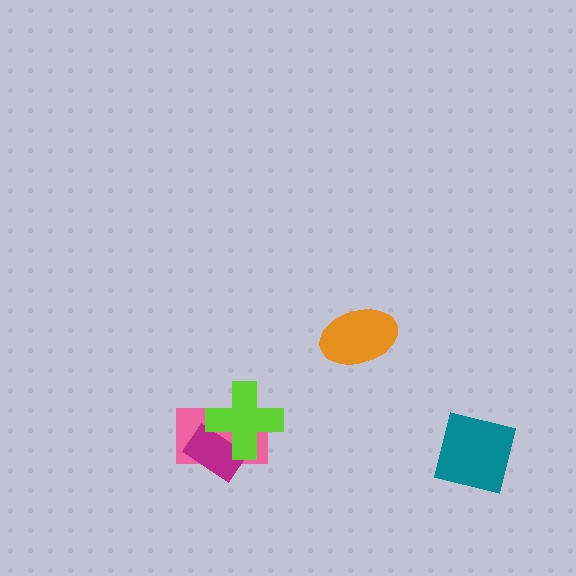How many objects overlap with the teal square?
0 objects overlap with the teal square.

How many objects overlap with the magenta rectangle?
2 objects overlap with the magenta rectangle.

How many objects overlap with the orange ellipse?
0 objects overlap with the orange ellipse.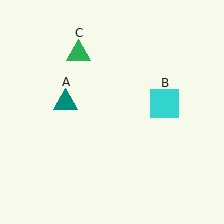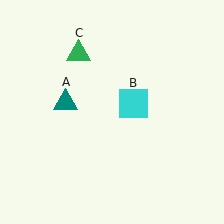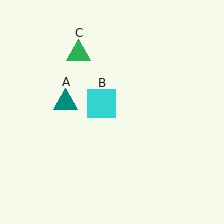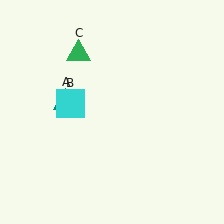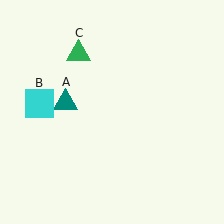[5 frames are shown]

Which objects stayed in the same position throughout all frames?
Teal triangle (object A) and green triangle (object C) remained stationary.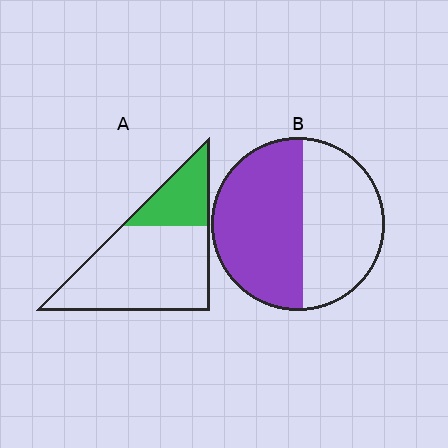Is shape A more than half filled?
No.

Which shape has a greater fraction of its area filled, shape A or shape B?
Shape B.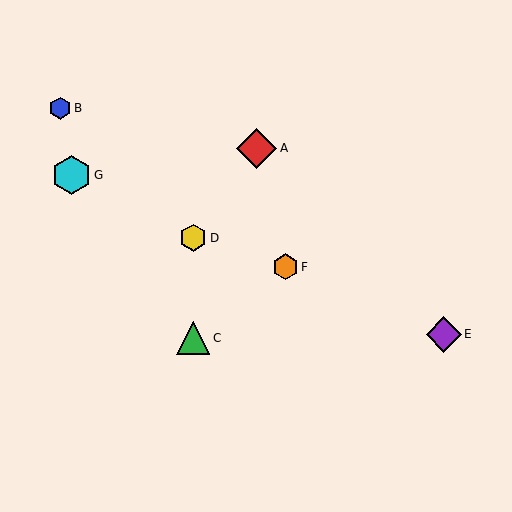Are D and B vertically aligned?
No, D is at x≈193 and B is at x≈60.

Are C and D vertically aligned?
Yes, both are at x≈193.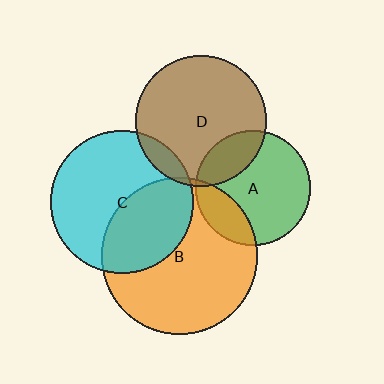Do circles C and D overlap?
Yes.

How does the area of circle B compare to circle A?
Approximately 1.9 times.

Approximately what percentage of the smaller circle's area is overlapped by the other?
Approximately 10%.